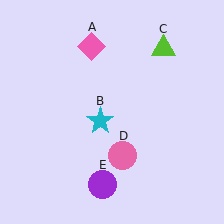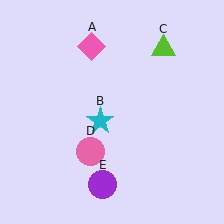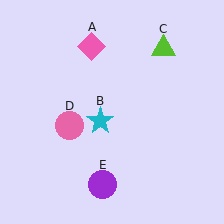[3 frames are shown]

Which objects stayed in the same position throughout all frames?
Pink diamond (object A) and cyan star (object B) and lime triangle (object C) and purple circle (object E) remained stationary.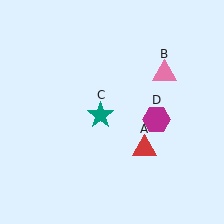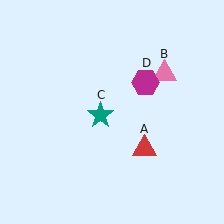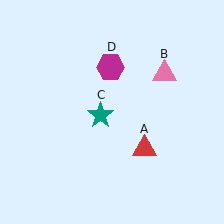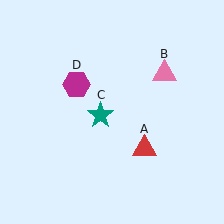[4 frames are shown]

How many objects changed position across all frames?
1 object changed position: magenta hexagon (object D).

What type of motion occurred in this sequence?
The magenta hexagon (object D) rotated counterclockwise around the center of the scene.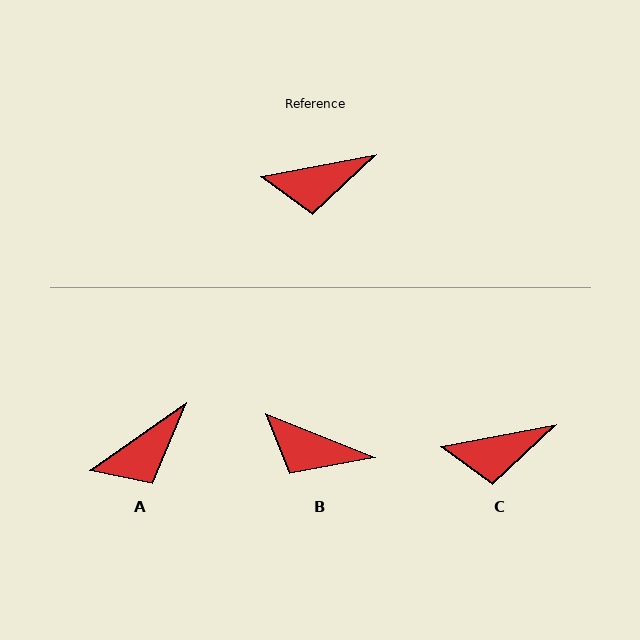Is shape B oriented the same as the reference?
No, it is off by about 33 degrees.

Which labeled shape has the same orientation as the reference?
C.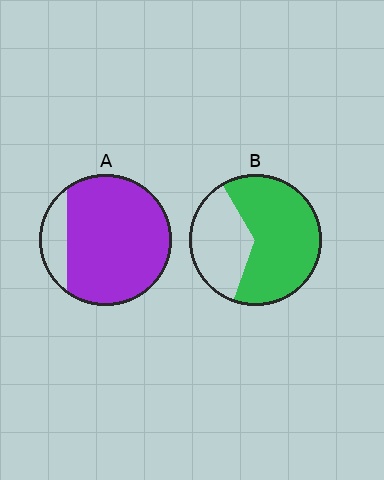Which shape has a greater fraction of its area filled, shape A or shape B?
Shape A.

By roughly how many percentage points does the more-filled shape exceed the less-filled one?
By roughly 20 percentage points (A over B).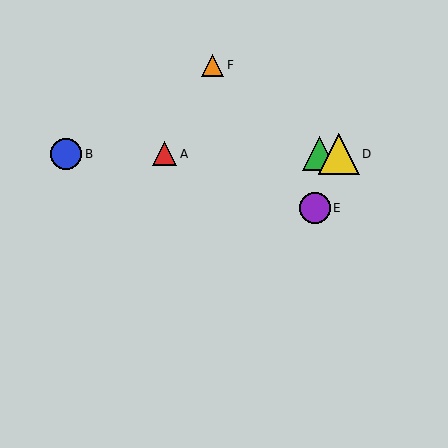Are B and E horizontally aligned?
No, B is at y≈154 and E is at y≈208.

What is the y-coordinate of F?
Object F is at y≈65.